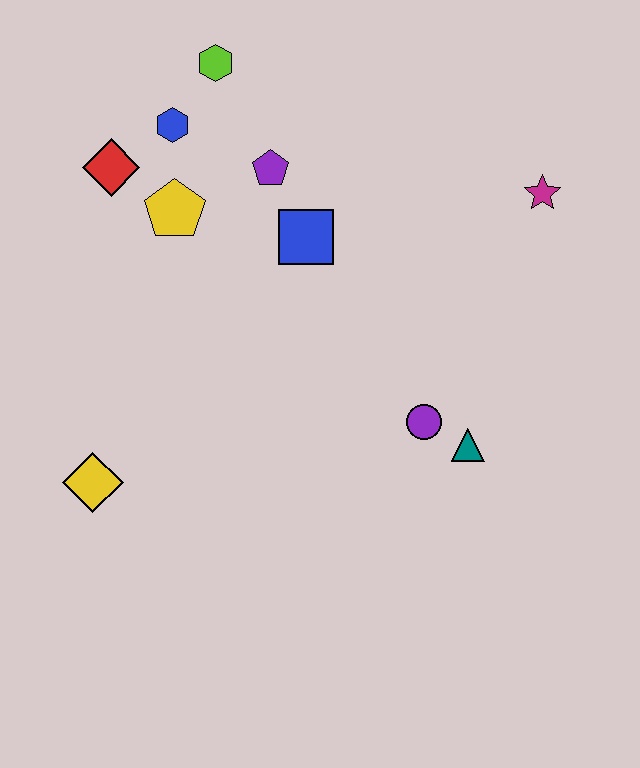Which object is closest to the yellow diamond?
The yellow pentagon is closest to the yellow diamond.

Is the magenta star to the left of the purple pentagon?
No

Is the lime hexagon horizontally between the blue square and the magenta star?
No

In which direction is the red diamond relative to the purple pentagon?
The red diamond is to the left of the purple pentagon.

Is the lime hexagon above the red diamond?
Yes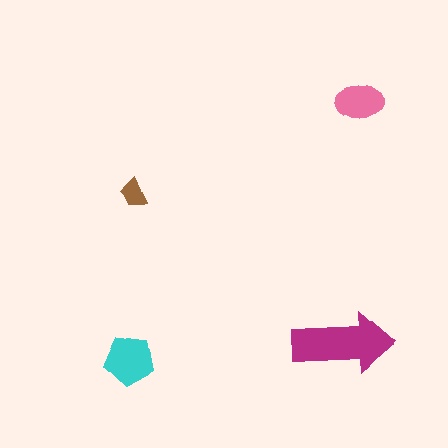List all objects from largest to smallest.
The magenta arrow, the cyan pentagon, the pink ellipse, the brown trapezoid.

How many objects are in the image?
There are 4 objects in the image.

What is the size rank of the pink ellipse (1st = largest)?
3rd.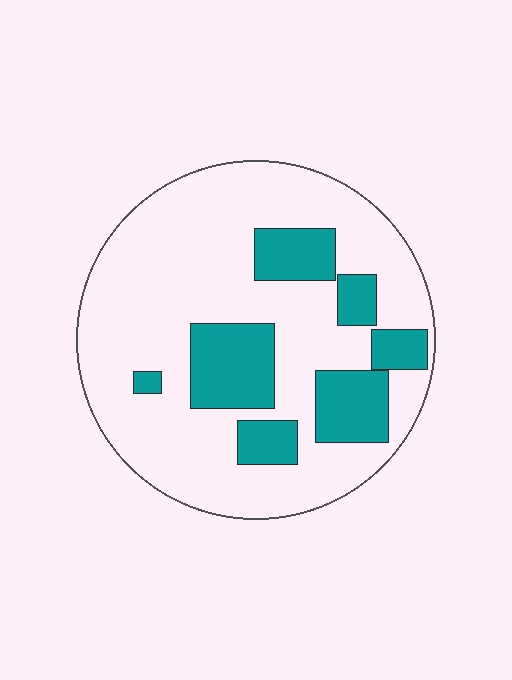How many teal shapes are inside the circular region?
7.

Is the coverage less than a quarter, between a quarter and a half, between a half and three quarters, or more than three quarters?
Less than a quarter.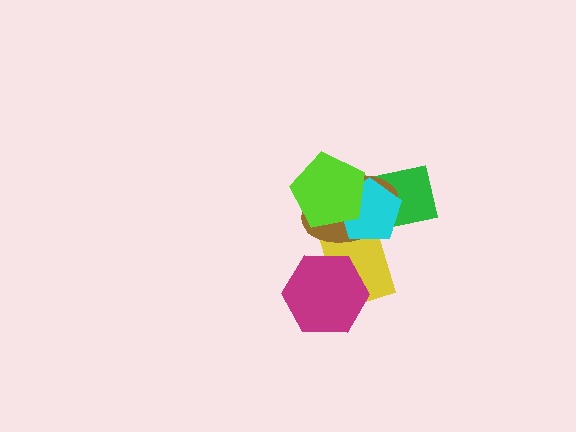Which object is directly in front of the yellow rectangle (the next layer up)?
The brown ellipse is directly in front of the yellow rectangle.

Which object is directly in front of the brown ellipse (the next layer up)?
The cyan pentagon is directly in front of the brown ellipse.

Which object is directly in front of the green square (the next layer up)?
The brown ellipse is directly in front of the green square.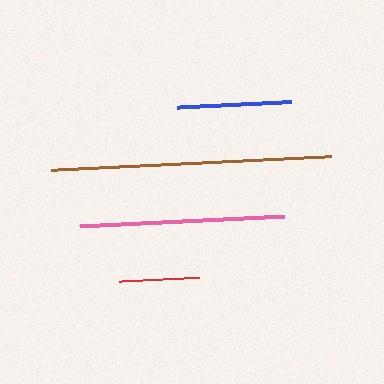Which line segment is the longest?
The brown line is the longest at approximately 281 pixels.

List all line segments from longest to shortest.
From longest to shortest: brown, pink, blue, red.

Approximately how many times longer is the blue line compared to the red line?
The blue line is approximately 1.4 times the length of the red line.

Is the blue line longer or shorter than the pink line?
The pink line is longer than the blue line.